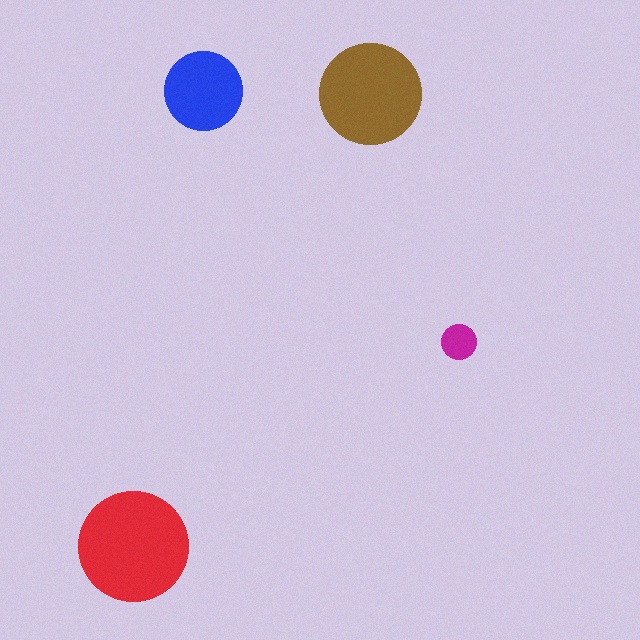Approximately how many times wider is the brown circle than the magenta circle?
About 3 times wider.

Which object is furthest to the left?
The red circle is leftmost.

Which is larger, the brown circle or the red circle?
The red one.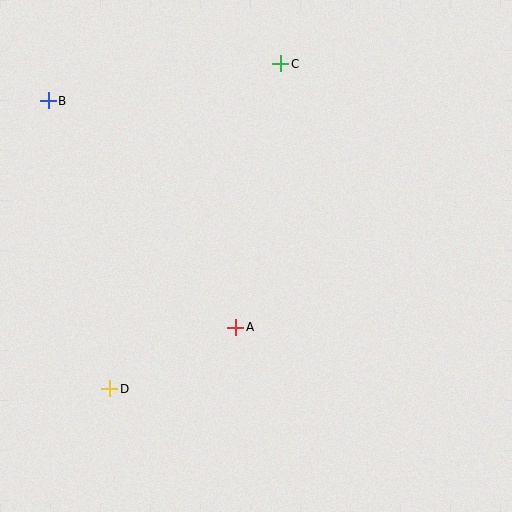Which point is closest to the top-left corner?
Point B is closest to the top-left corner.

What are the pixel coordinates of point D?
Point D is at (110, 389).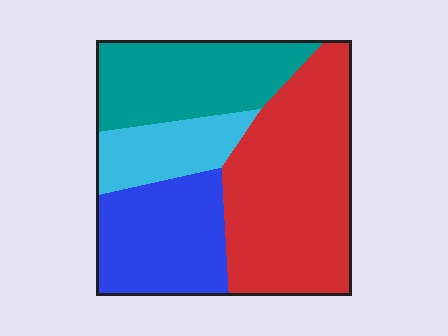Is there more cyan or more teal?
Teal.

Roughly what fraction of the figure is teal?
Teal takes up between a sixth and a third of the figure.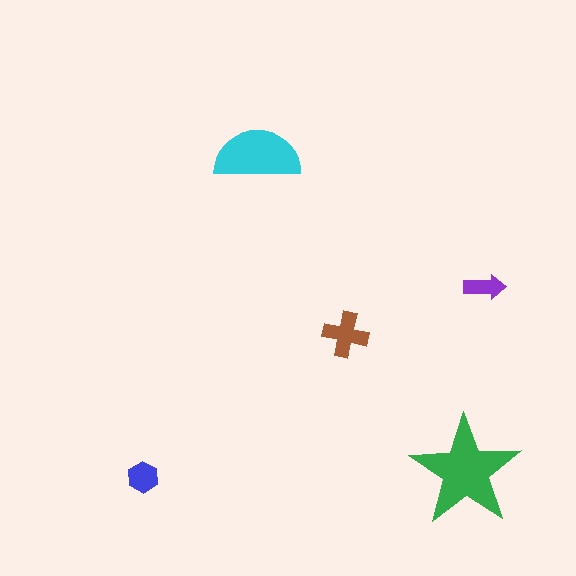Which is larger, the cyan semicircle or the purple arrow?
The cyan semicircle.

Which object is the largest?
The green star.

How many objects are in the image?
There are 5 objects in the image.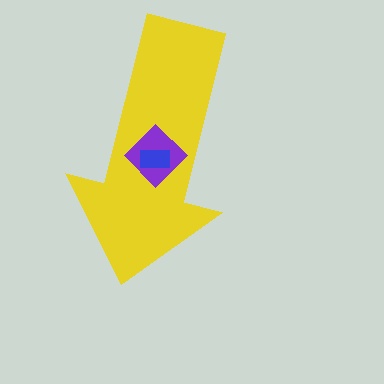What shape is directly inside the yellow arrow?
The purple diamond.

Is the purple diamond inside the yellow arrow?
Yes.